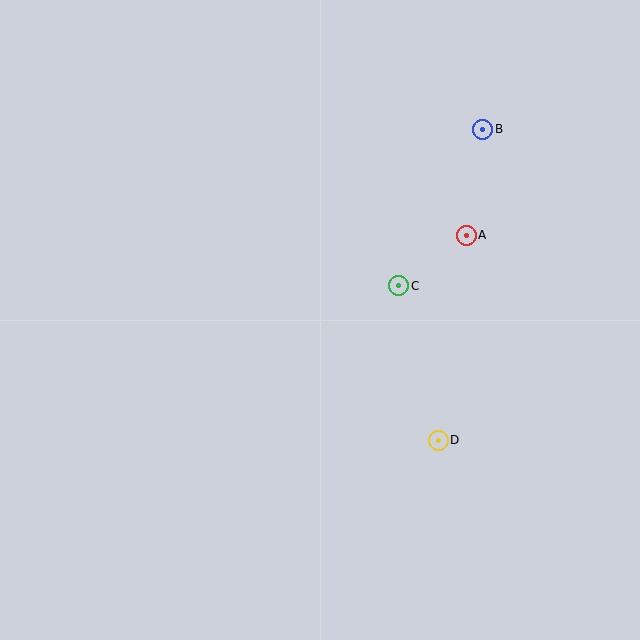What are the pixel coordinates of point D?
Point D is at (438, 440).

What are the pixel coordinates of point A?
Point A is at (466, 235).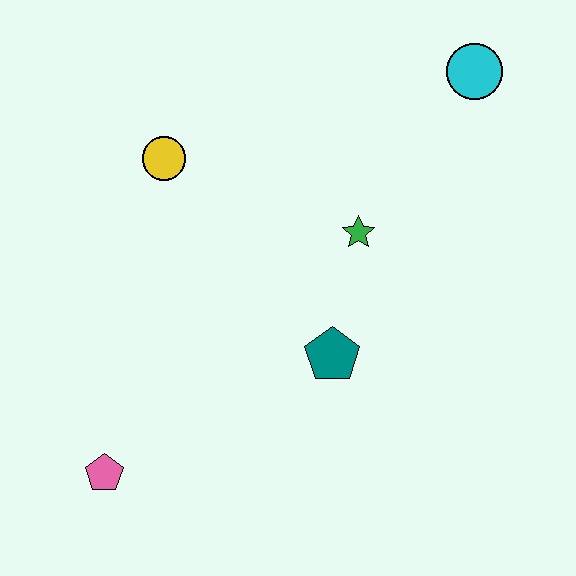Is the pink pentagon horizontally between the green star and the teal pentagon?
No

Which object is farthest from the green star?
The pink pentagon is farthest from the green star.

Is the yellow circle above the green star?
Yes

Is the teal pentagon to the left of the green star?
Yes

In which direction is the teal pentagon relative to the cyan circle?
The teal pentagon is below the cyan circle.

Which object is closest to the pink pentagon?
The teal pentagon is closest to the pink pentagon.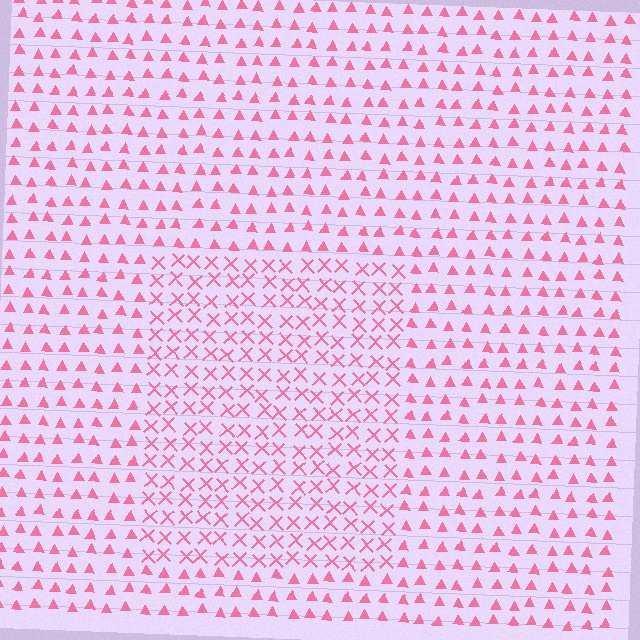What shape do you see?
I see a rectangle.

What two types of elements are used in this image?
The image uses X marks inside the rectangle region and triangles outside it.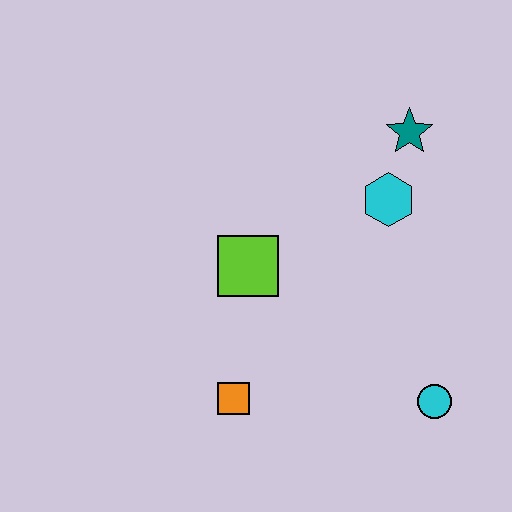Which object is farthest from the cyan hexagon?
The orange square is farthest from the cyan hexagon.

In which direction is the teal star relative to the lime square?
The teal star is to the right of the lime square.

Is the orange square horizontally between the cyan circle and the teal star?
No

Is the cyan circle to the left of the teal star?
No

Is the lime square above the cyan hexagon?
No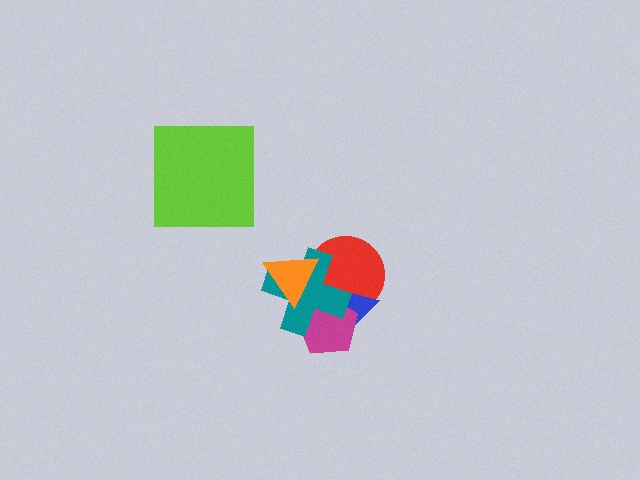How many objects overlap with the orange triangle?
2 objects overlap with the orange triangle.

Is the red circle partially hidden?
Yes, it is partially covered by another shape.